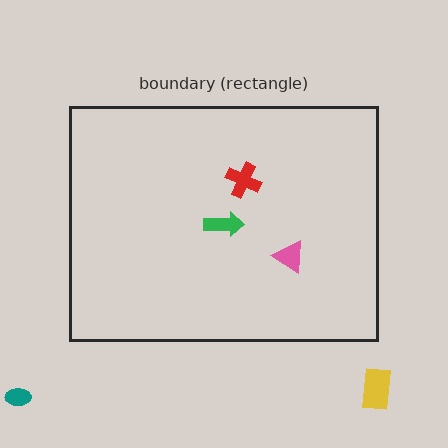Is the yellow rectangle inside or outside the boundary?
Outside.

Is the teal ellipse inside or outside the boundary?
Outside.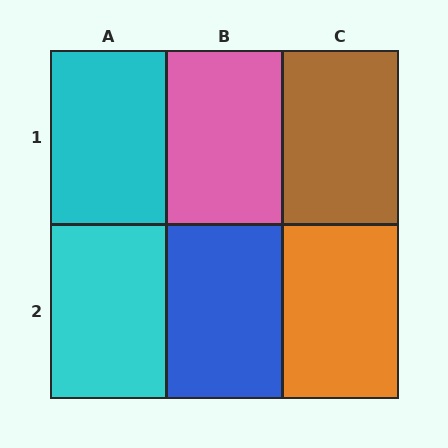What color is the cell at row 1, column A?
Cyan.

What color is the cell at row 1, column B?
Pink.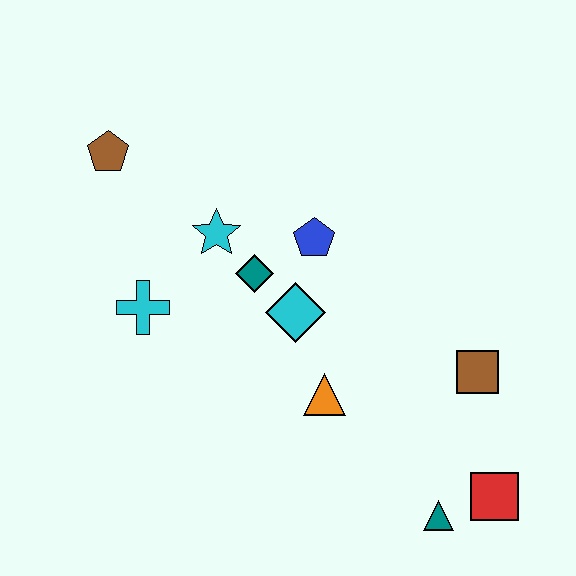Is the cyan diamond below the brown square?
No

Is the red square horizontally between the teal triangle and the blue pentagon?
No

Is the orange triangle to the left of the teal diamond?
No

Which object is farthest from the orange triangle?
The brown pentagon is farthest from the orange triangle.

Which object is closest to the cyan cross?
The cyan star is closest to the cyan cross.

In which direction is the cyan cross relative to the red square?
The cyan cross is to the left of the red square.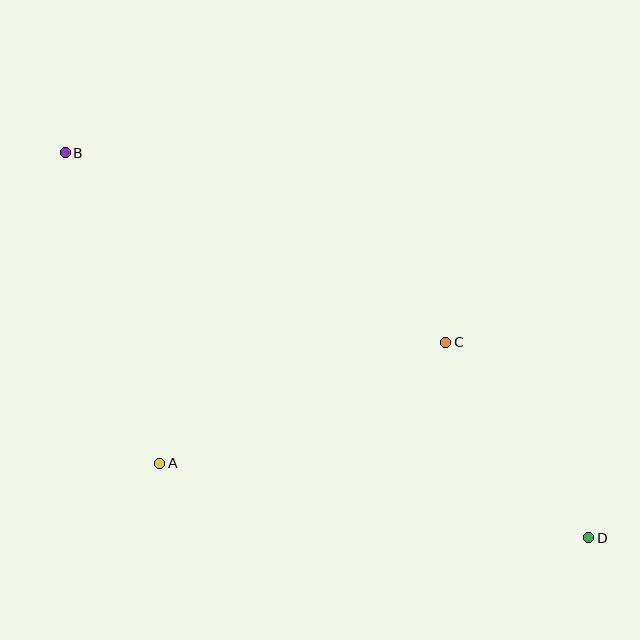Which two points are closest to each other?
Points C and D are closest to each other.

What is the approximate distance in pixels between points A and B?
The distance between A and B is approximately 325 pixels.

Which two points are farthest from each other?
Points B and D are farthest from each other.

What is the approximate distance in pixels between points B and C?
The distance between B and C is approximately 425 pixels.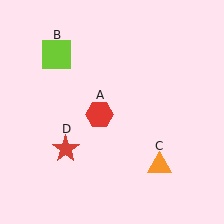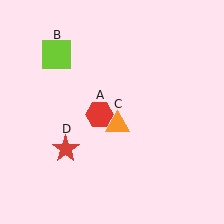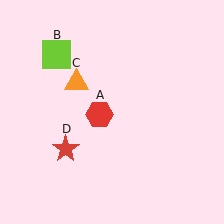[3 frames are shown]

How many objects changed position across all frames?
1 object changed position: orange triangle (object C).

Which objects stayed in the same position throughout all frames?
Red hexagon (object A) and lime square (object B) and red star (object D) remained stationary.